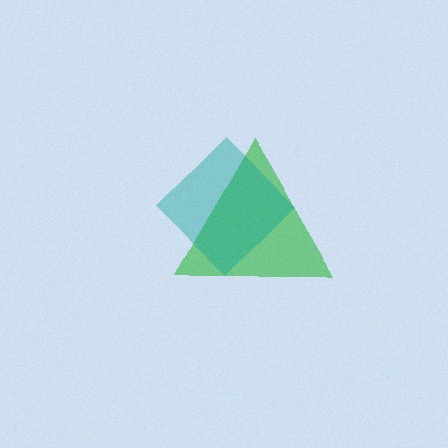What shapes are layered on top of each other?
The layered shapes are: a green triangle, a teal diamond.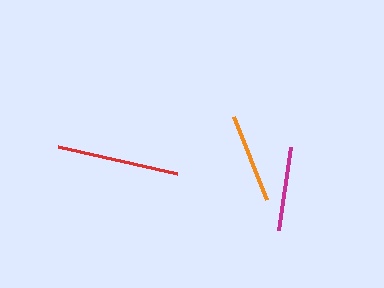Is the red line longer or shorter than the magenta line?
The red line is longer than the magenta line.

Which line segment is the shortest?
The magenta line is the shortest at approximately 84 pixels.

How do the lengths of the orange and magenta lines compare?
The orange and magenta lines are approximately the same length.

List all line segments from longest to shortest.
From longest to shortest: red, orange, magenta.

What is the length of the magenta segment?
The magenta segment is approximately 84 pixels long.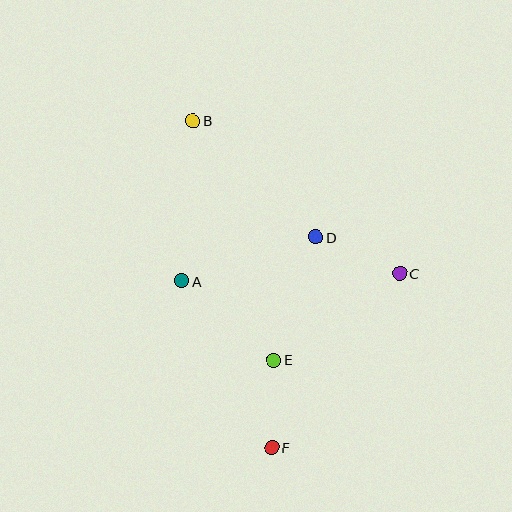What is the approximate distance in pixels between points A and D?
The distance between A and D is approximately 141 pixels.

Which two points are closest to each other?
Points E and F are closest to each other.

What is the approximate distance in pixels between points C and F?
The distance between C and F is approximately 216 pixels.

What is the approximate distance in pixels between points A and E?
The distance between A and E is approximately 122 pixels.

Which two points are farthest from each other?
Points B and F are farthest from each other.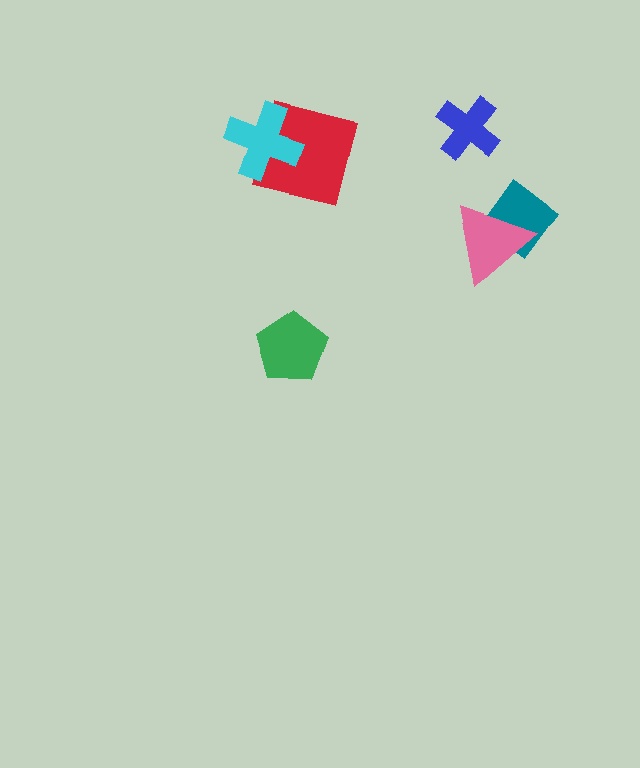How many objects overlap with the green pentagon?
0 objects overlap with the green pentagon.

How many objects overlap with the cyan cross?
1 object overlaps with the cyan cross.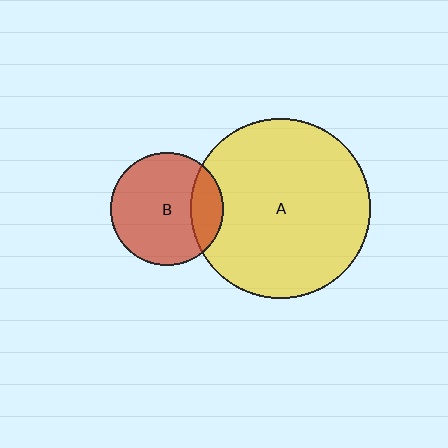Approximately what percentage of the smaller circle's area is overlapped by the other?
Approximately 20%.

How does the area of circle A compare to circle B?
Approximately 2.5 times.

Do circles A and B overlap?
Yes.